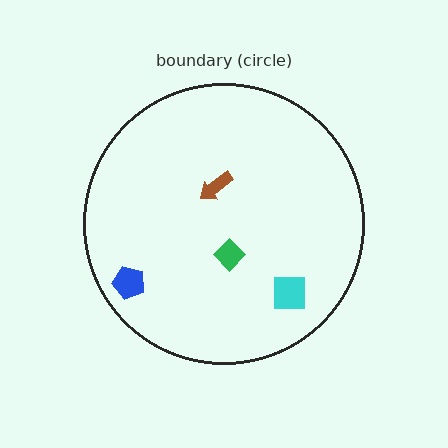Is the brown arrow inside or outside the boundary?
Inside.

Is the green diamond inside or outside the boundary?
Inside.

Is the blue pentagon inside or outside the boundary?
Inside.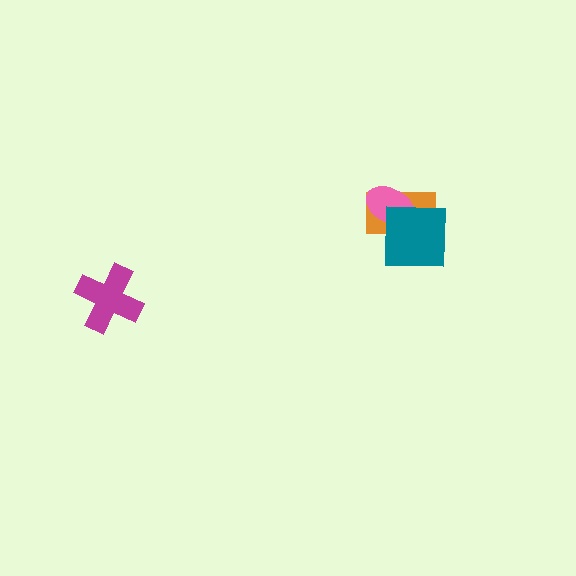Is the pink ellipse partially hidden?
Yes, it is partially covered by another shape.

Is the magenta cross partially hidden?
No, no other shape covers it.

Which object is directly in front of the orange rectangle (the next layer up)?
The pink ellipse is directly in front of the orange rectangle.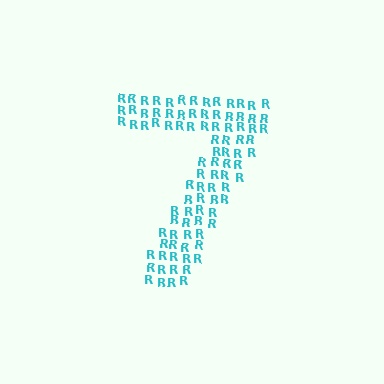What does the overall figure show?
The overall figure shows the digit 7.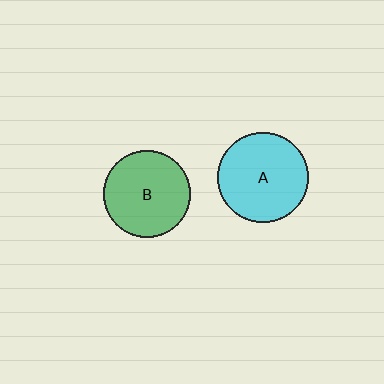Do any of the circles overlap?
No, none of the circles overlap.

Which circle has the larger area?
Circle A (cyan).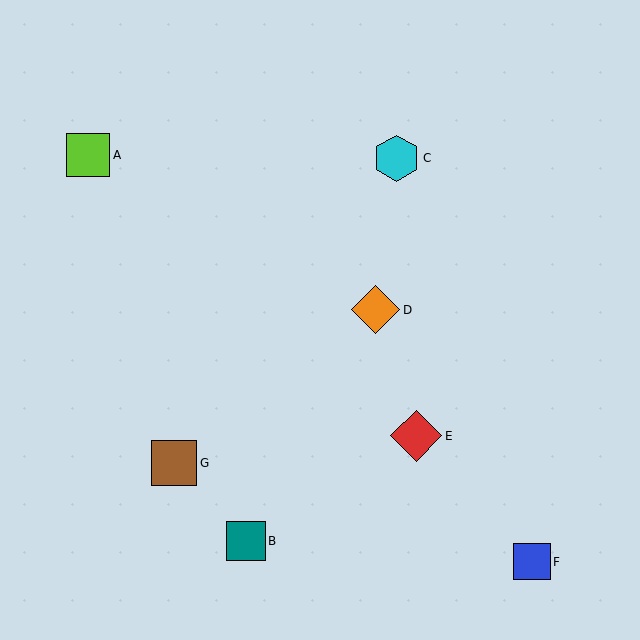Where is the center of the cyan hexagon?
The center of the cyan hexagon is at (397, 158).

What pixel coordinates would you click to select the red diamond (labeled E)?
Click at (416, 436) to select the red diamond E.